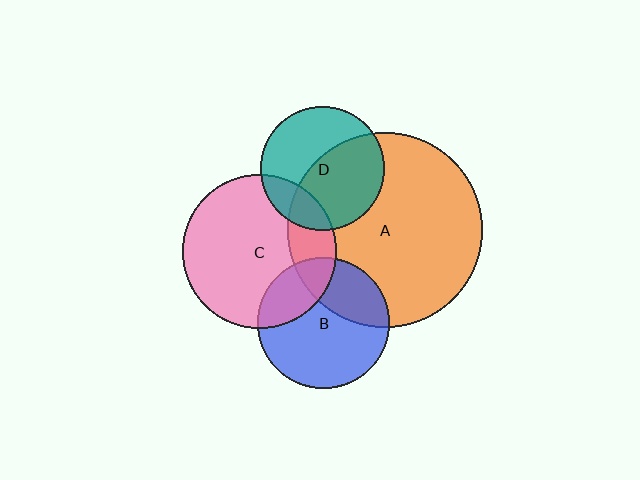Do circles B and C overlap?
Yes.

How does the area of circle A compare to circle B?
Approximately 2.2 times.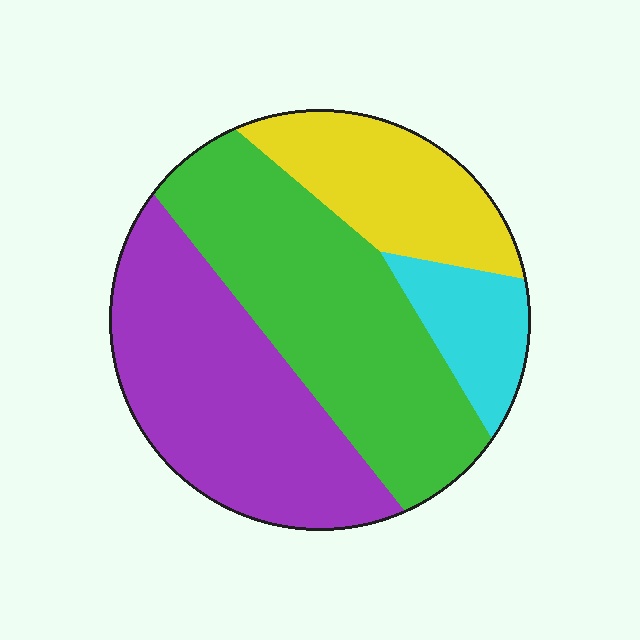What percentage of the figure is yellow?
Yellow covers around 20% of the figure.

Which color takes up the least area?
Cyan, at roughly 10%.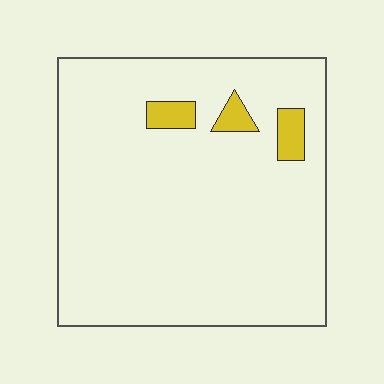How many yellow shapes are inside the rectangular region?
3.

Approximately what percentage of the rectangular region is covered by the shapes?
Approximately 5%.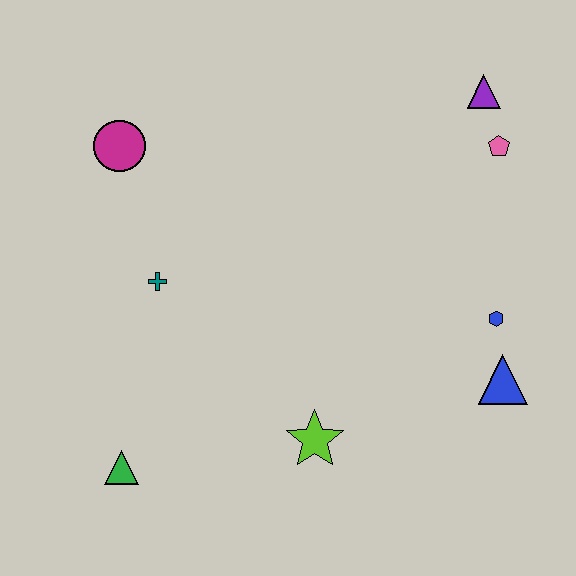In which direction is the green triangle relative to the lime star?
The green triangle is to the left of the lime star.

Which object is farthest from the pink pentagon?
The green triangle is farthest from the pink pentagon.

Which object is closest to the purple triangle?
The pink pentagon is closest to the purple triangle.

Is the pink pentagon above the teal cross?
Yes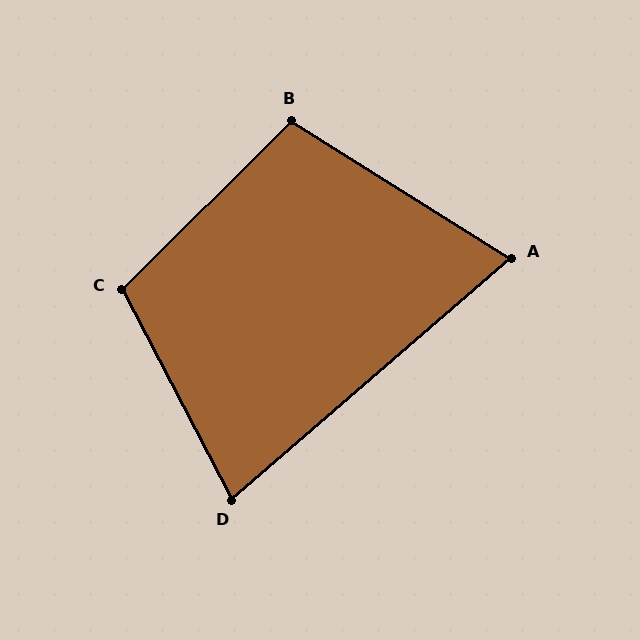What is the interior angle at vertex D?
Approximately 77 degrees (acute).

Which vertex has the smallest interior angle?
A, at approximately 73 degrees.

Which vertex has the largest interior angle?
C, at approximately 107 degrees.